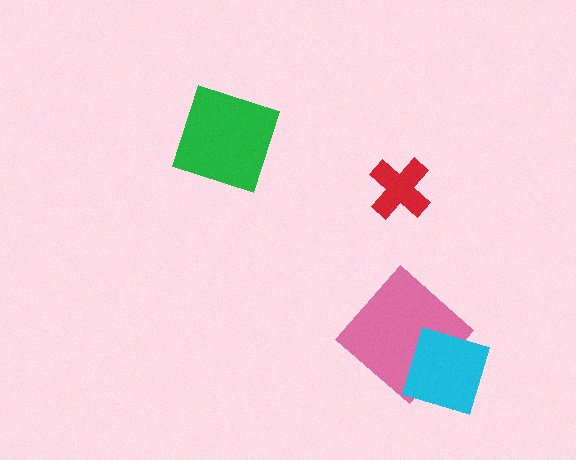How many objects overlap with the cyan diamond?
1 object overlaps with the cyan diamond.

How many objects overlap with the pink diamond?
1 object overlaps with the pink diamond.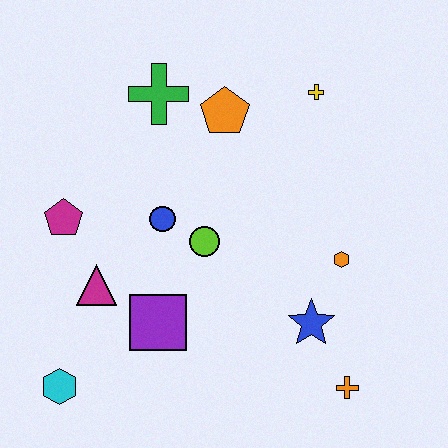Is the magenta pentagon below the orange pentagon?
Yes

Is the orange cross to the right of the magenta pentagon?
Yes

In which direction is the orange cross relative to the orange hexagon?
The orange cross is below the orange hexagon.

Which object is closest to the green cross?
The orange pentagon is closest to the green cross.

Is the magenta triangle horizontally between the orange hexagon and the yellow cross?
No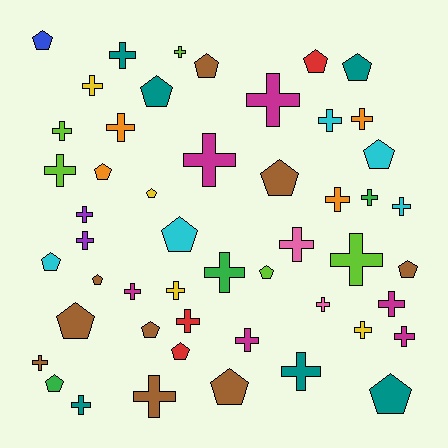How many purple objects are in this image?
There are 2 purple objects.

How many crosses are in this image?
There are 30 crosses.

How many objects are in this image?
There are 50 objects.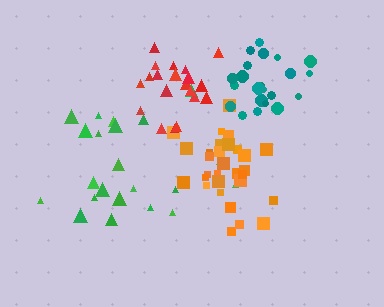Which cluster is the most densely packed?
Orange.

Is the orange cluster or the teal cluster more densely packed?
Orange.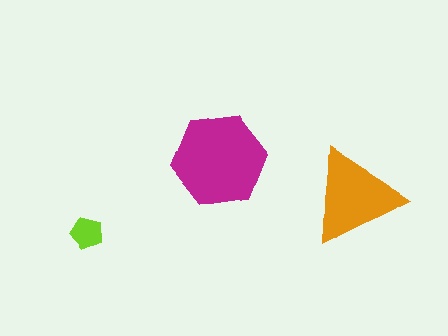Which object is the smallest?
The lime pentagon.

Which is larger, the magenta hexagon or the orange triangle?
The magenta hexagon.